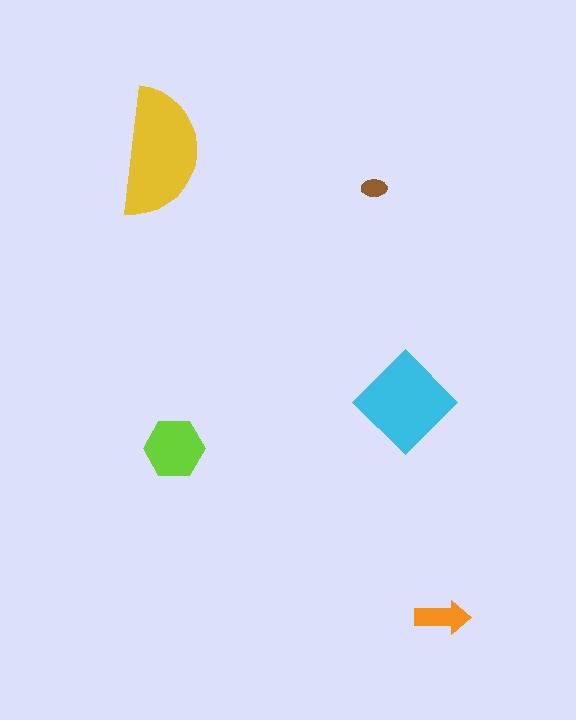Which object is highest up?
The yellow semicircle is topmost.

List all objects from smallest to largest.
The brown ellipse, the orange arrow, the lime hexagon, the cyan diamond, the yellow semicircle.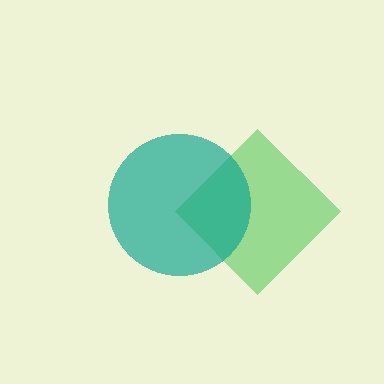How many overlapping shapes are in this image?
There are 2 overlapping shapes in the image.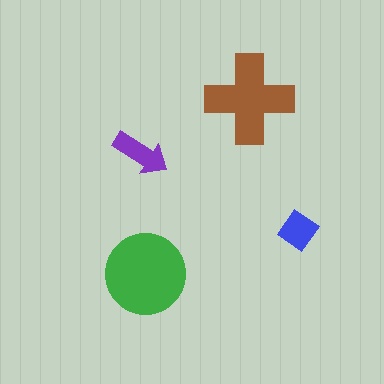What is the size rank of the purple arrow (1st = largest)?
3rd.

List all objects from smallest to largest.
The blue diamond, the purple arrow, the brown cross, the green circle.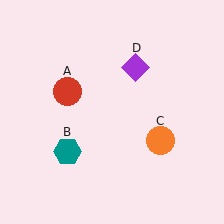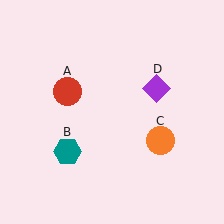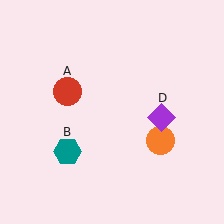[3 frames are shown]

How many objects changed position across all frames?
1 object changed position: purple diamond (object D).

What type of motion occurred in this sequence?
The purple diamond (object D) rotated clockwise around the center of the scene.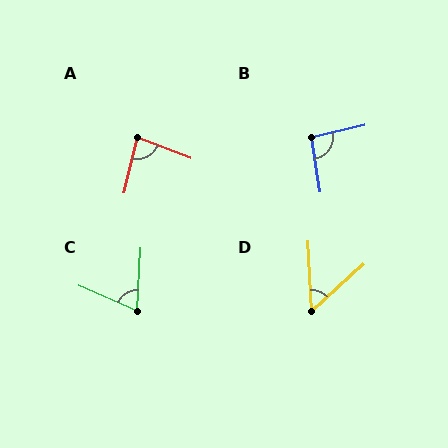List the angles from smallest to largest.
D (51°), C (69°), A (82°), B (95°).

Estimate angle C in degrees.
Approximately 69 degrees.